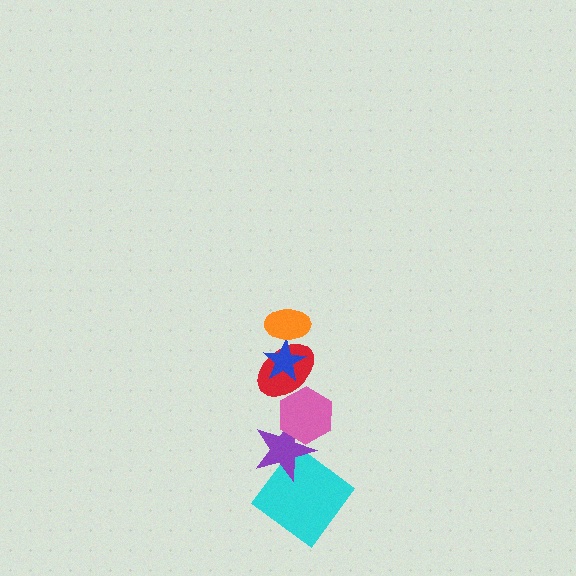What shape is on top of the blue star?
The orange ellipse is on top of the blue star.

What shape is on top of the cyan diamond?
The purple star is on top of the cyan diamond.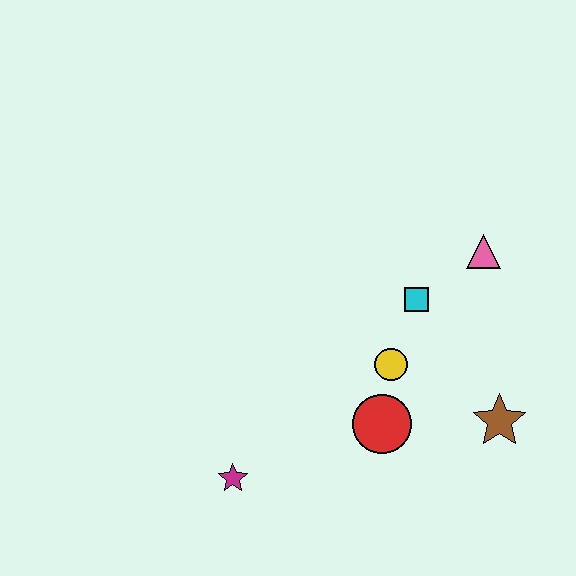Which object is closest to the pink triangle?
The cyan square is closest to the pink triangle.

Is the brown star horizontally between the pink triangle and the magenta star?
No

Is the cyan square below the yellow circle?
No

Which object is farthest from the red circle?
The pink triangle is farthest from the red circle.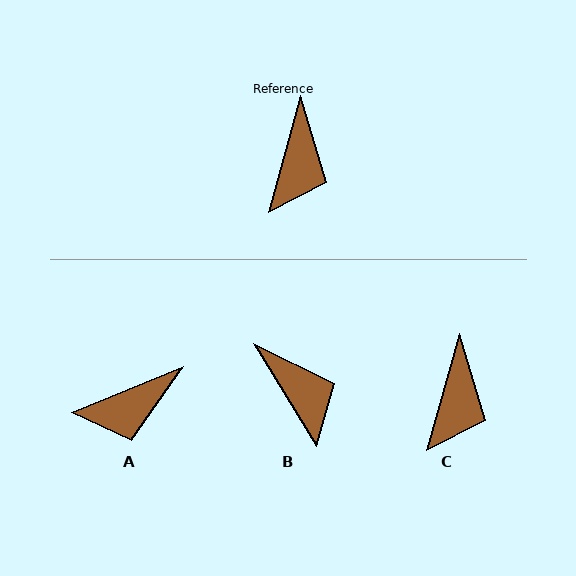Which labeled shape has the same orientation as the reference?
C.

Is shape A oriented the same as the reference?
No, it is off by about 52 degrees.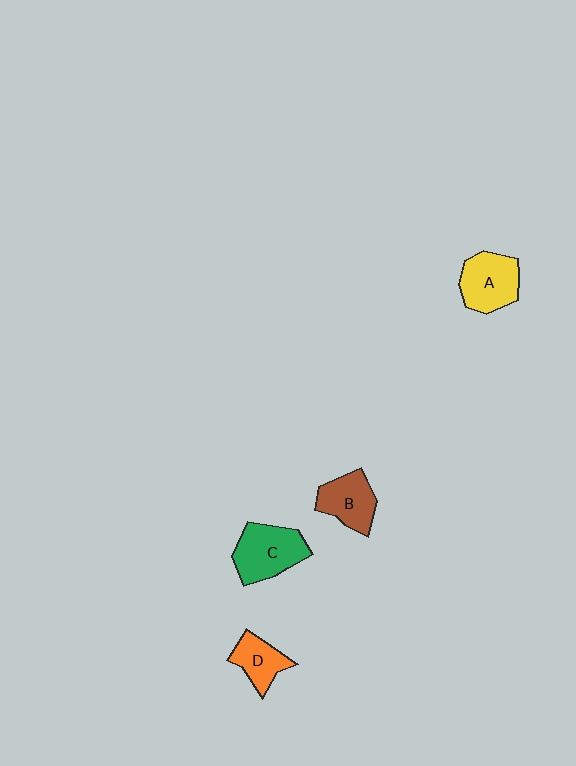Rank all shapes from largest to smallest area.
From largest to smallest: C (green), A (yellow), B (brown), D (orange).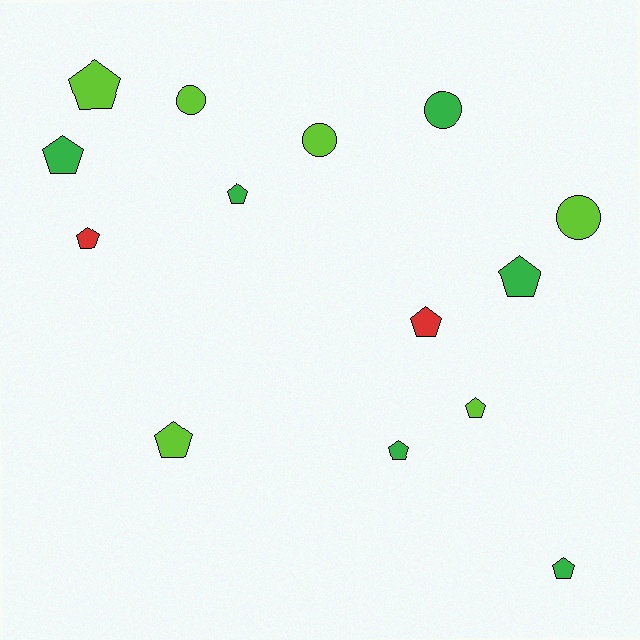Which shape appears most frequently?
Pentagon, with 10 objects.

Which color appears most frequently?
Lime, with 6 objects.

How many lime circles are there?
There are 3 lime circles.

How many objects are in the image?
There are 14 objects.